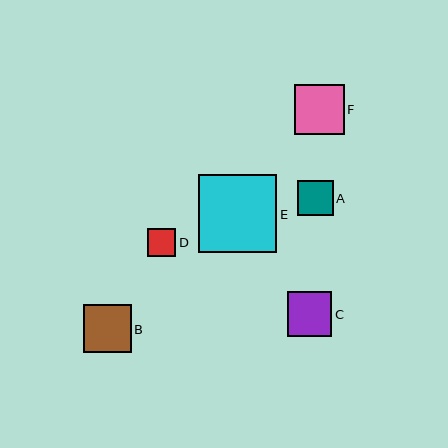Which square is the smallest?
Square D is the smallest with a size of approximately 28 pixels.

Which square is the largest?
Square E is the largest with a size of approximately 78 pixels.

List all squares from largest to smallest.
From largest to smallest: E, F, B, C, A, D.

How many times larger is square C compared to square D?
Square C is approximately 1.6 times the size of square D.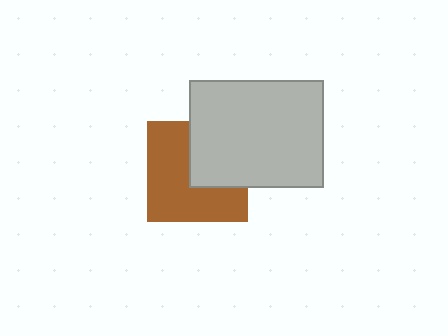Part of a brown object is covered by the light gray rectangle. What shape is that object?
It is a square.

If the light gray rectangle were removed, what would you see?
You would see the complete brown square.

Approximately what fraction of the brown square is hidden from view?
Roughly 38% of the brown square is hidden behind the light gray rectangle.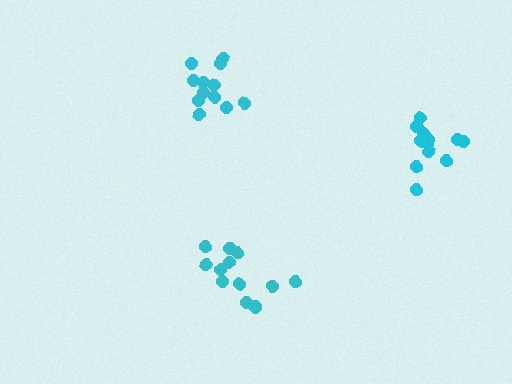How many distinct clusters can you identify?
There are 3 distinct clusters.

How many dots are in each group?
Group 1: 12 dots, Group 2: 13 dots, Group 3: 12 dots (37 total).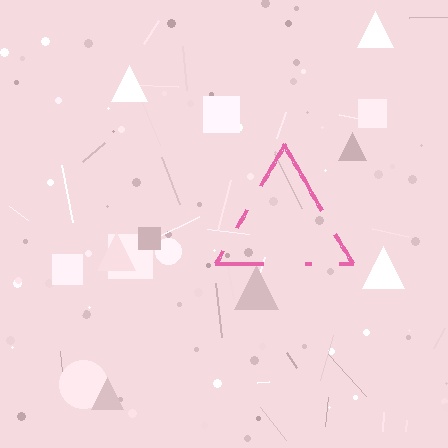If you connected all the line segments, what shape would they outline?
They would outline a triangle.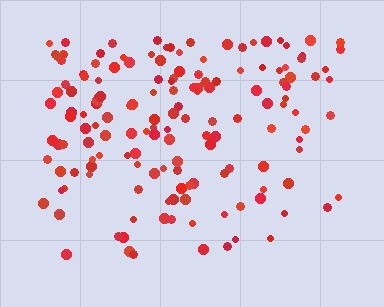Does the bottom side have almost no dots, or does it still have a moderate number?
Still a moderate number, just noticeably fewer than the top.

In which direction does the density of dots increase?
From bottom to top, with the top side densest.